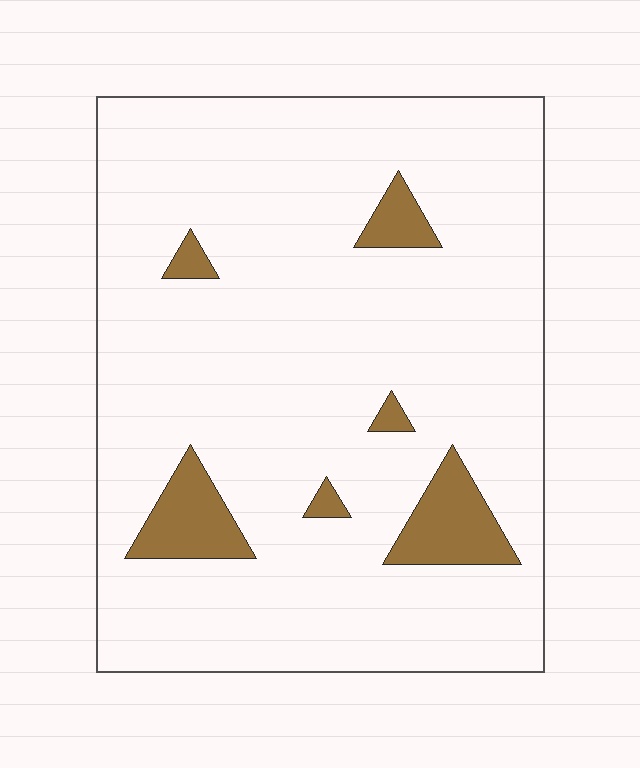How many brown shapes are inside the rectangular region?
6.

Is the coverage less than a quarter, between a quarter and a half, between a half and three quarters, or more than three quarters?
Less than a quarter.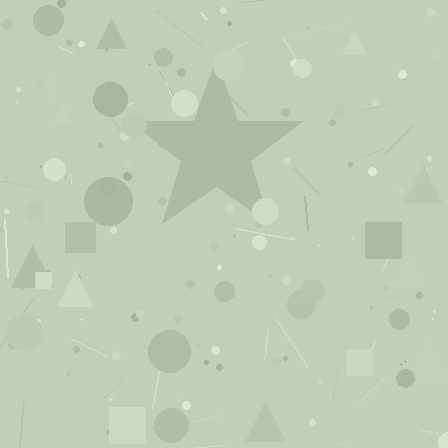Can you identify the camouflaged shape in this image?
The camouflaged shape is a star.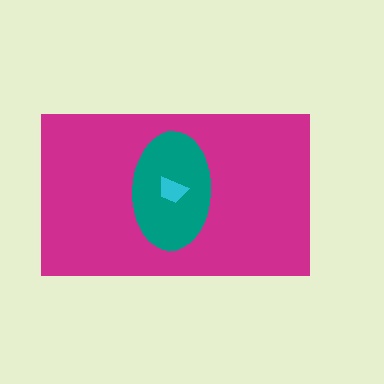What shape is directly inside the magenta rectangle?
The teal ellipse.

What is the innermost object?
The cyan trapezoid.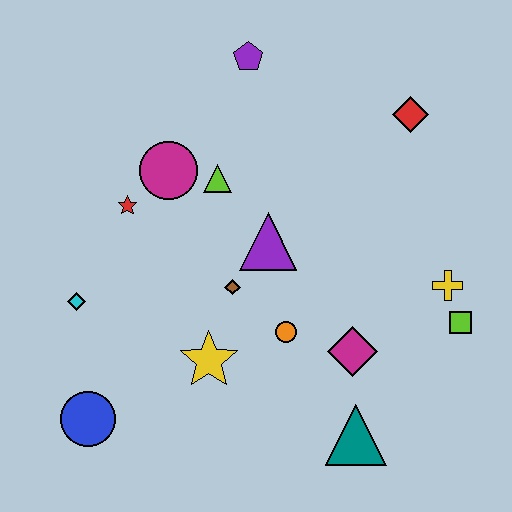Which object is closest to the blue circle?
The cyan diamond is closest to the blue circle.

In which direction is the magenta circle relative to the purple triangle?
The magenta circle is to the left of the purple triangle.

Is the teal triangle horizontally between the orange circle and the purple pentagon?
No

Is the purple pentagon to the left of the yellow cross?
Yes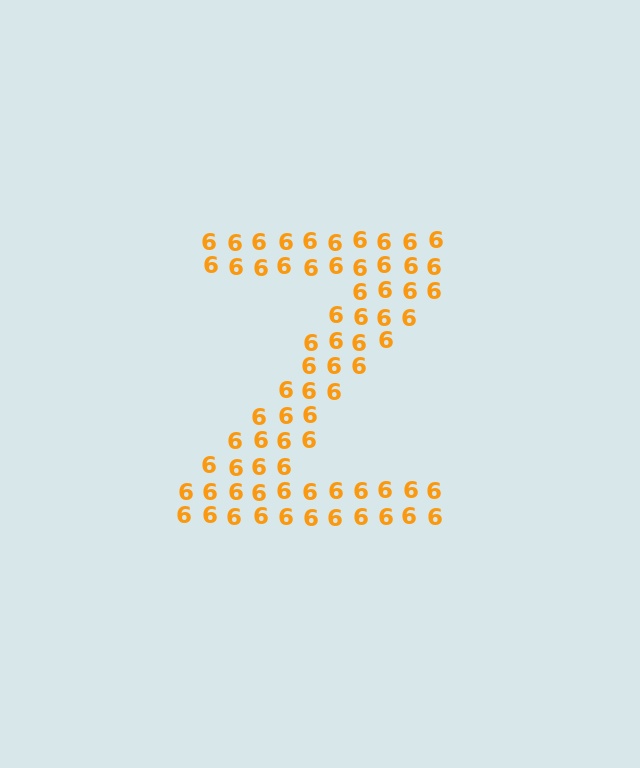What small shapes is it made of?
It is made of small digit 6's.